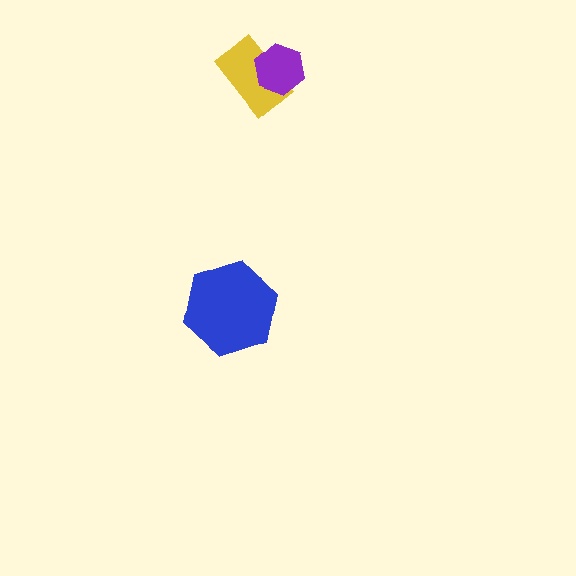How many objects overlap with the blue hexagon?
0 objects overlap with the blue hexagon.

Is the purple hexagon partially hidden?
No, no other shape covers it.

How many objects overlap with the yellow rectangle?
1 object overlaps with the yellow rectangle.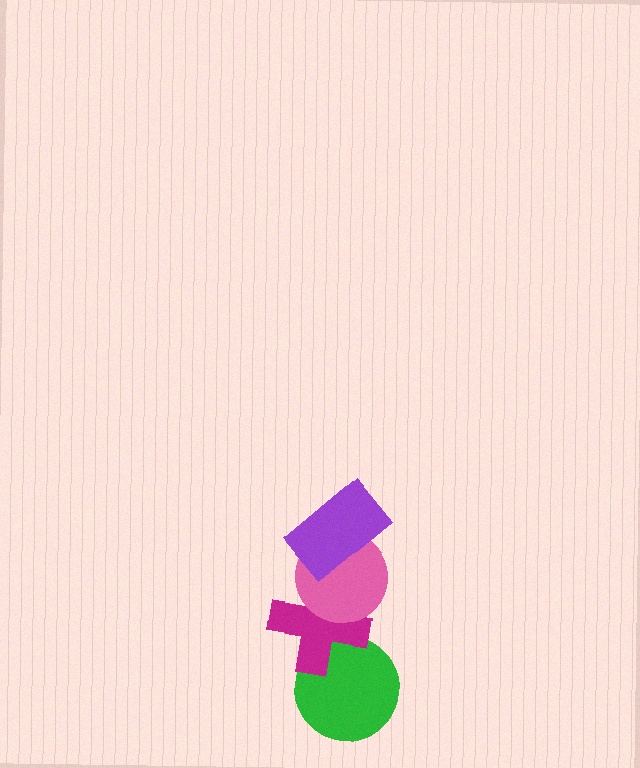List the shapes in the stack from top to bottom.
From top to bottom: the purple rectangle, the pink circle, the magenta cross, the green circle.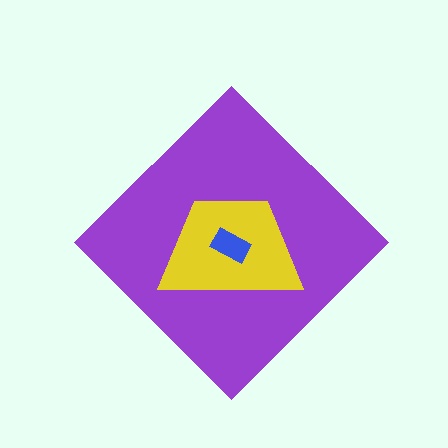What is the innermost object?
The blue rectangle.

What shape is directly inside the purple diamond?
The yellow trapezoid.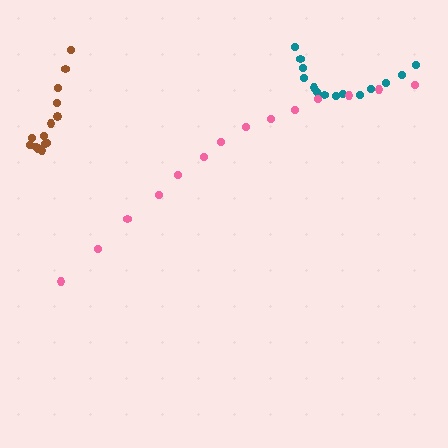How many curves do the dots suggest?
There are 3 distinct paths.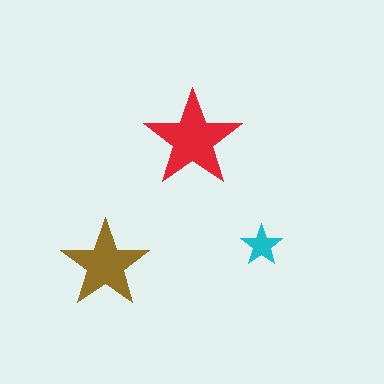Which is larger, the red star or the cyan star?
The red one.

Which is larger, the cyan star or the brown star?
The brown one.